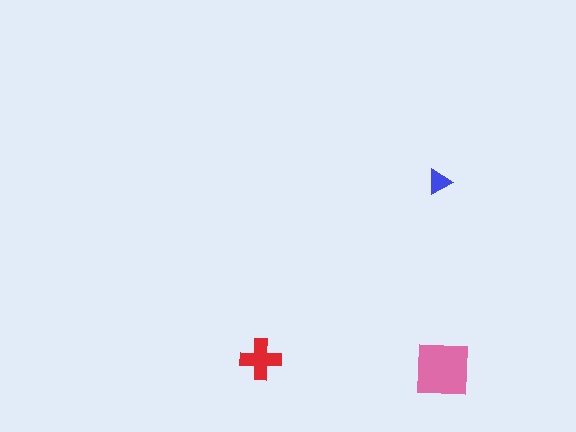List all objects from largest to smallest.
The pink square, the red cross, the blue triangle.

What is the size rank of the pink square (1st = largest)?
1st.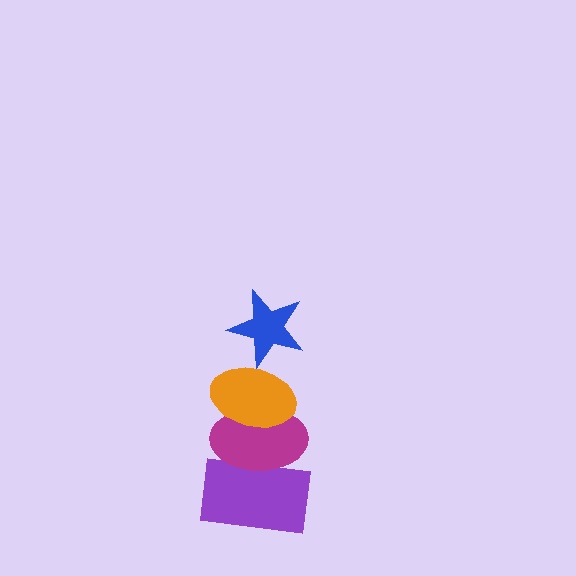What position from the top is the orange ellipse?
The orange ellipse is 2nd from the top.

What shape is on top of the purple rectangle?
The magenta ellipse is on top of the purple rectangle.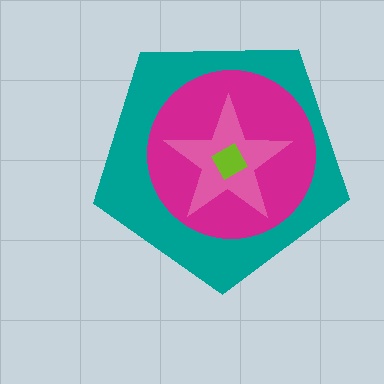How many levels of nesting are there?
4.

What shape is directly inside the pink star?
The lime diamond.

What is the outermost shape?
The teal pentagon.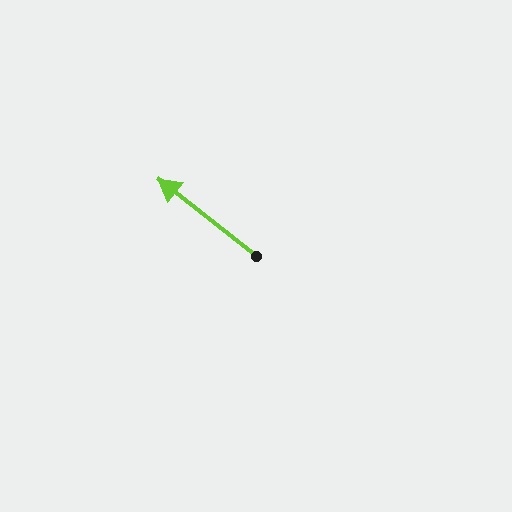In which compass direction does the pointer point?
Northwest.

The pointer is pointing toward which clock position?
Roughly 10 o'clock.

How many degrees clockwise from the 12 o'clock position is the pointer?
Approximately 308 degrees.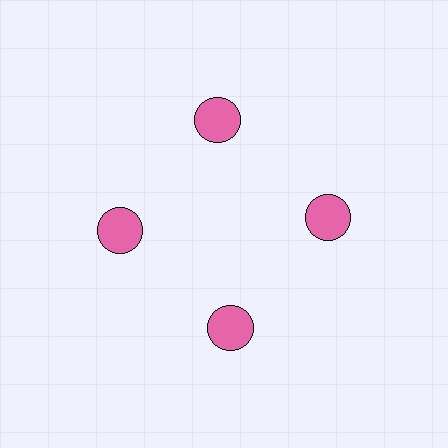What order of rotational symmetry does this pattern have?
This pattern has 4-fold rotational symmetry.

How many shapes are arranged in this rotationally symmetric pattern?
There are 4 shapes, arranged in 4 groups of 1.